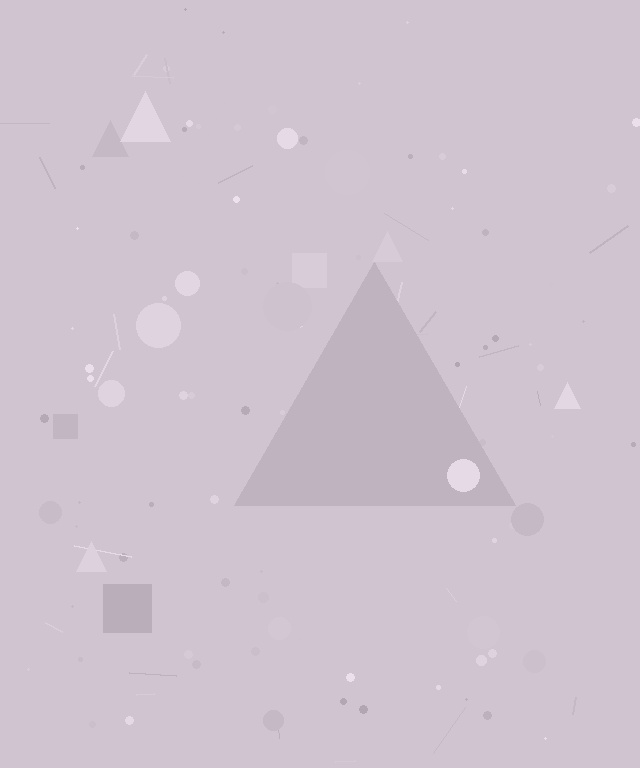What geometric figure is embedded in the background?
A triangle is embedded in the background.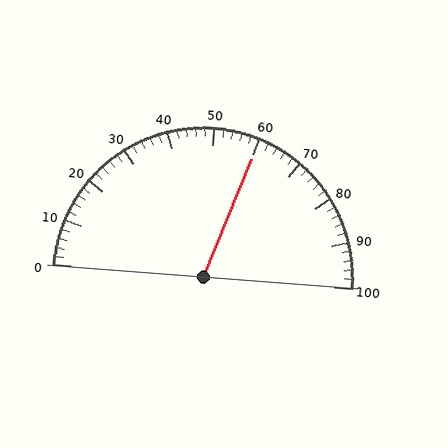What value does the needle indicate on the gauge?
The needle indicates approximately 60.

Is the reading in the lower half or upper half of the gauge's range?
The reading is in the upper half of the range (0 to 100).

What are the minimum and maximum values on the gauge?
The gauge ranges from 0 to 100.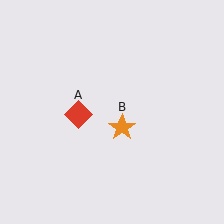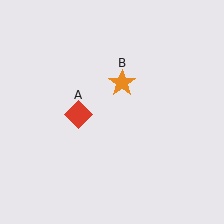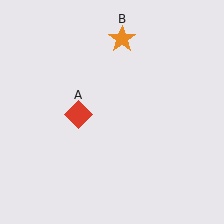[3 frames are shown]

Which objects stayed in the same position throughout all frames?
Red diamond (object A) remained stationary.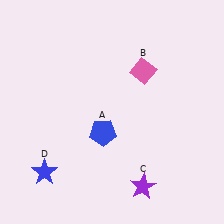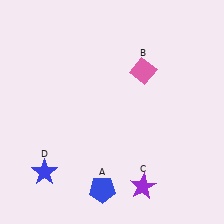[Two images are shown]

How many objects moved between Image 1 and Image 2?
1 object moved between the two images.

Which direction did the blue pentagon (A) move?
The blue pentagon (A) moved down.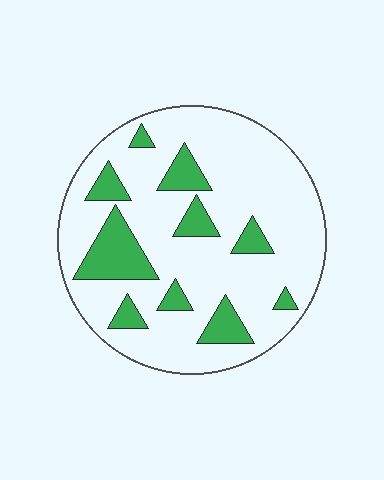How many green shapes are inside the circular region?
10.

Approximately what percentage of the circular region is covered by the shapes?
Approximately 20%.